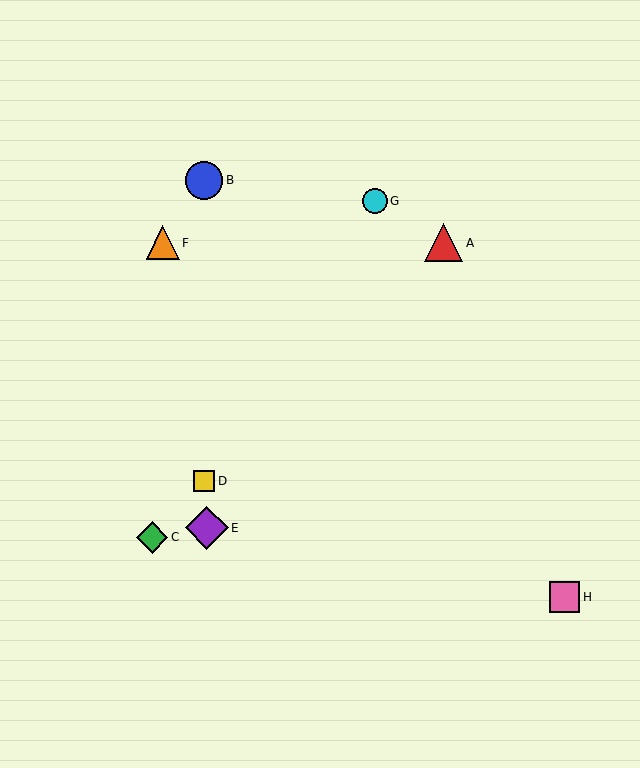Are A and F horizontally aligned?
Yes, both are at y≈243.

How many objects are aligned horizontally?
2 objects (A, F) are aligned horizontally.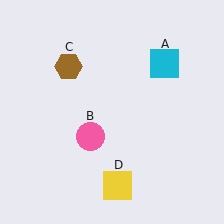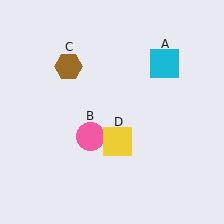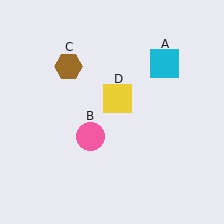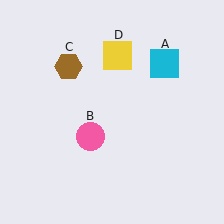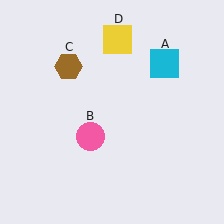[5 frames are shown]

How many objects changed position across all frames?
1 object changed position: yellow square (object D).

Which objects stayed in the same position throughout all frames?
Cyan square (object A) and pink circle (object B) and brown hexagon (object C) remained stationary.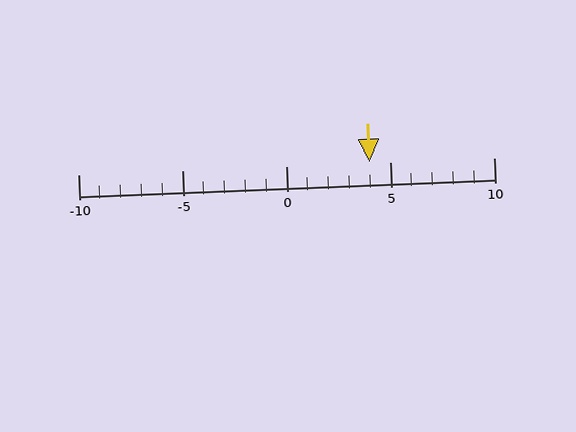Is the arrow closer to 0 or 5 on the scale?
The arrow is closer to 5.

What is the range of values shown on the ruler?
The ruler shows values from -10 to 10.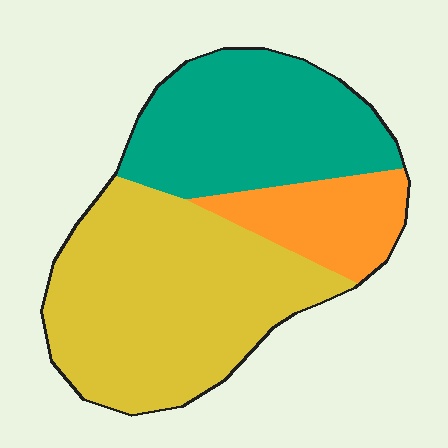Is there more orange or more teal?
Teal.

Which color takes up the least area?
Orange, at roughly 15%.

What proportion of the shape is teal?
Teal covers around 35% of the shape.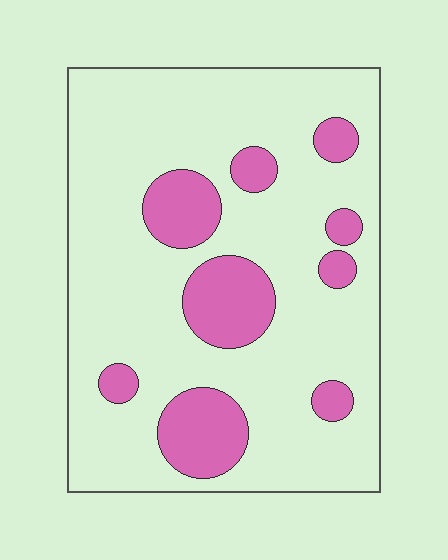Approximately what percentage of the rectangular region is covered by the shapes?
Approximately 20%.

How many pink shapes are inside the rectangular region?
9.